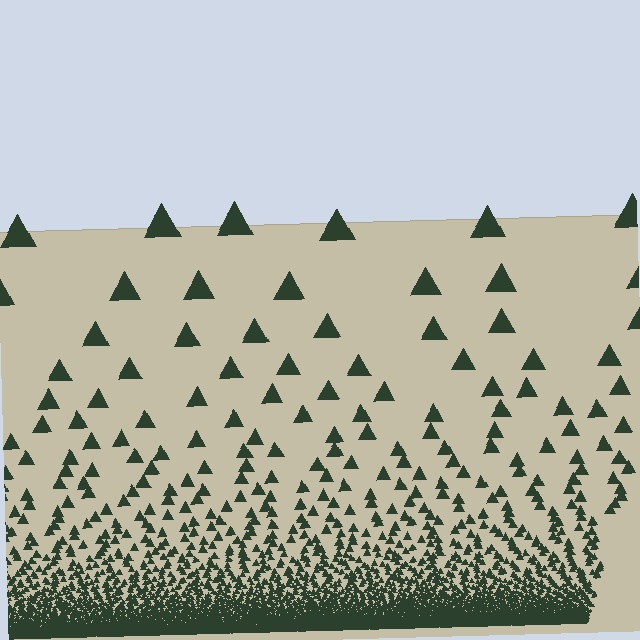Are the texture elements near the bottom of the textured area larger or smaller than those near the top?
Smaller. The gradient is inverted — elements near the bottom are smaller and denser.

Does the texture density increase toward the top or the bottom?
Density increases toward the bottom.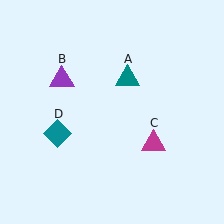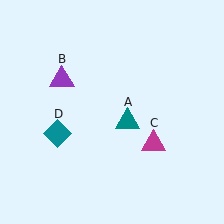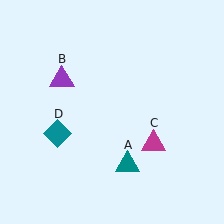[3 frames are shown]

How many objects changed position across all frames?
1 object changed position: teal triangle (object A).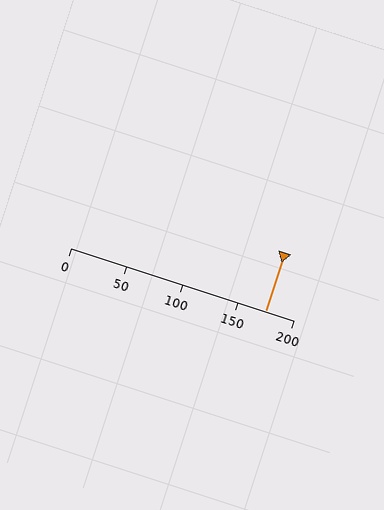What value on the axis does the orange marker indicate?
The marker indicates approximately 175.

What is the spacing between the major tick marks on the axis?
The major ticks are spaced 50 apart.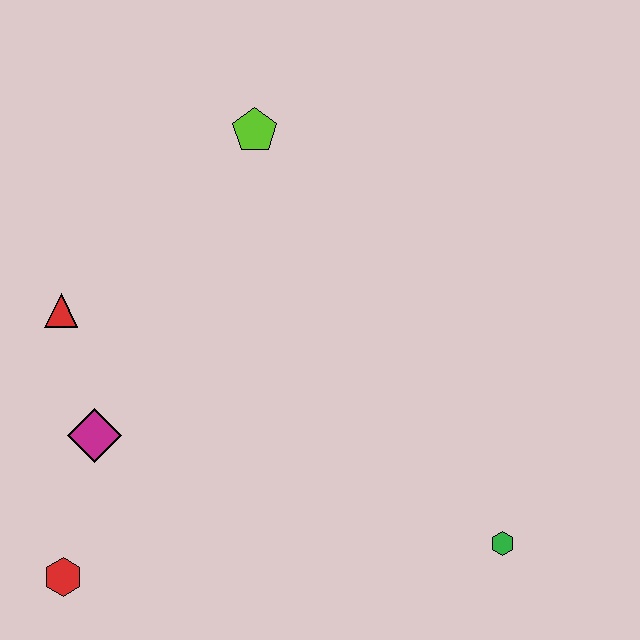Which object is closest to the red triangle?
The magenta diamond is closest to the red triangle.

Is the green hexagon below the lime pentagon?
Yes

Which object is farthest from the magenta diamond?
The green hexagon is farthest from the magenta diamond.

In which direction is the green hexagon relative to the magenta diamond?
The green hexagon is to the right of the magenta diamond.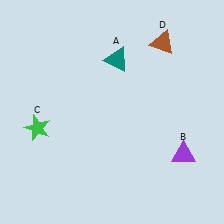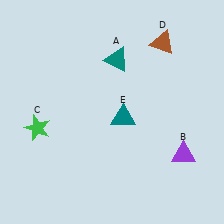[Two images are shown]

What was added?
A teal triangle (E) was added in Image 2.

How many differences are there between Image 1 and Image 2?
There is 1 difference between the two images.